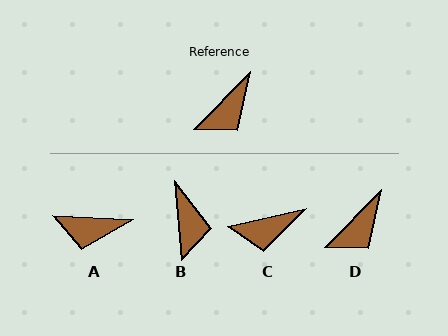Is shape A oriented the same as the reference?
No, it is off by about 48 degrees.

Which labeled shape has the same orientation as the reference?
D.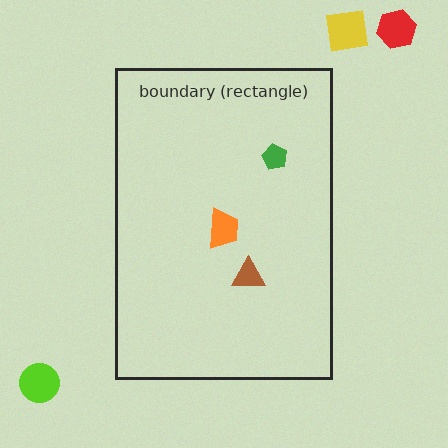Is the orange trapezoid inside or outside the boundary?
Inside.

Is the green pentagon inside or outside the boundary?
Inside.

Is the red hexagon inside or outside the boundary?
Outside.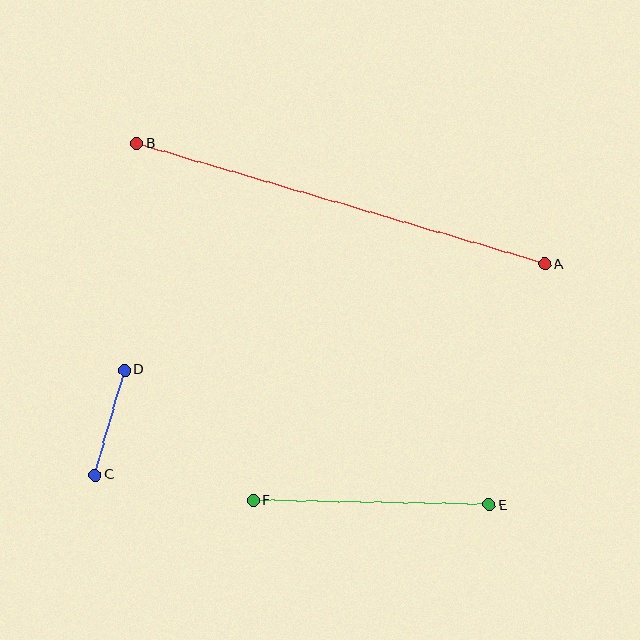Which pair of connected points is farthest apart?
Points A and B are farthest apart.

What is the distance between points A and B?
The distance is approximately 426 pixels.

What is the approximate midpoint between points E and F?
The midpoint is at approximately (371, 502) pixels.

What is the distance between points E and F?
The distance is approximately 236 pixels.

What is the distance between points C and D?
The distance is approximately 109 pixels.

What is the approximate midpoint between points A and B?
The midpoint is at approximately (341, 204) pixels.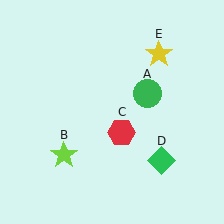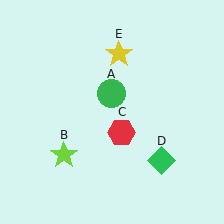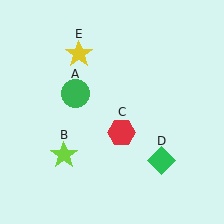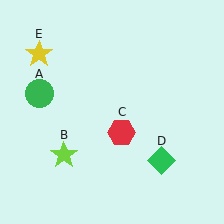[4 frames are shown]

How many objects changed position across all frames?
2 objects changed position: green circle (object A), yellow star (object E).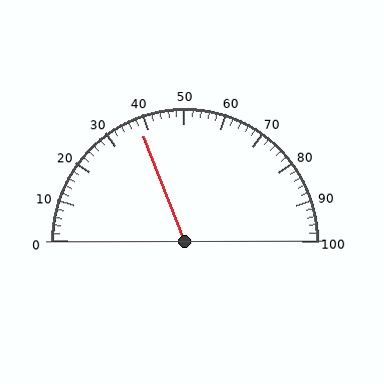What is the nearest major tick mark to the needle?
The nearest major tick mark is 40.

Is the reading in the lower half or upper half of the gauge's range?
The reading is in the lower half of the range (0 to 100).